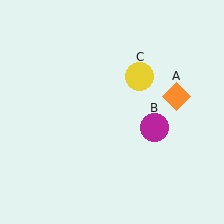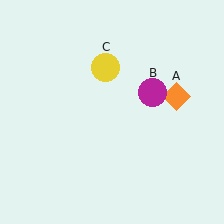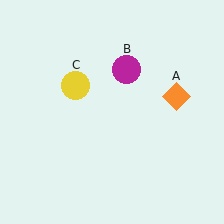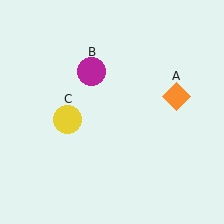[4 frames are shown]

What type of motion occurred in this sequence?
The magenta circle (object B), yellow circle (object C) rotated counterclockwise around the center of the scene.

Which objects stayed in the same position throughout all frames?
Orange diamond (object A) remained stationary.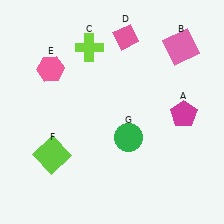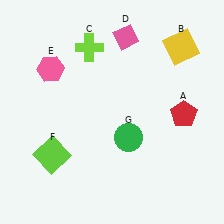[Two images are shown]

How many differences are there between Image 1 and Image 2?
There are 2 differences between the two images.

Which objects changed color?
A changed from magenta to red. B changed from pink to yellow.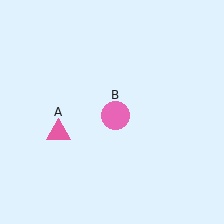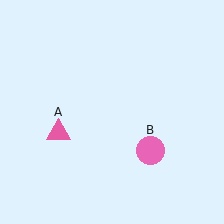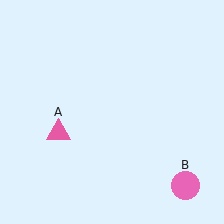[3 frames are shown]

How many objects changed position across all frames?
1 object changed position: pink circle (object B).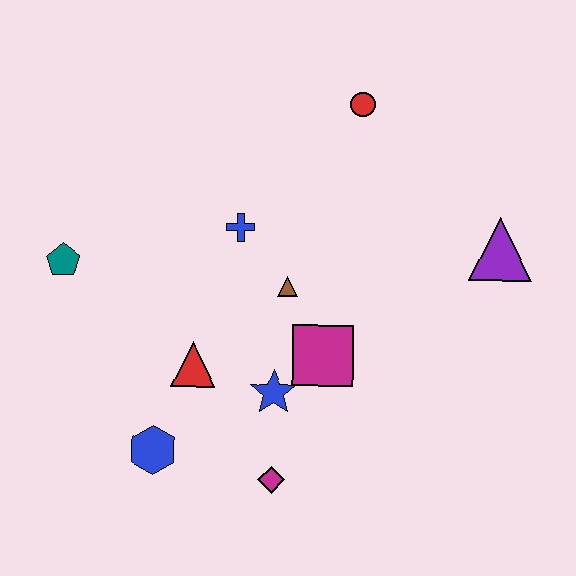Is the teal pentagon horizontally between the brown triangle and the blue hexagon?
No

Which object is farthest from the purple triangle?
The teal pentagon is farthest from the purple triangle.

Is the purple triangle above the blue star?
Yes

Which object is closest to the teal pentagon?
The red triangle is closest to the teal pentagon.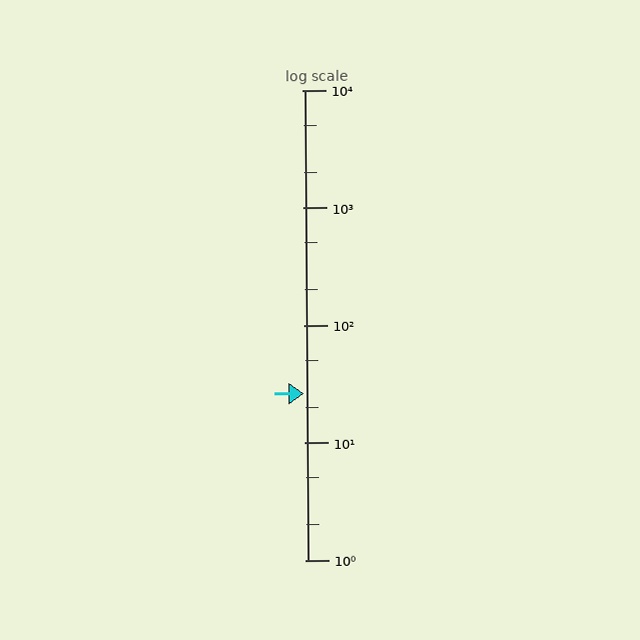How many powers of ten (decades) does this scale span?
The scale spans 4 decades, from 1 to 10000.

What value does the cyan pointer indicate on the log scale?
The pointer indicates approximately 26.